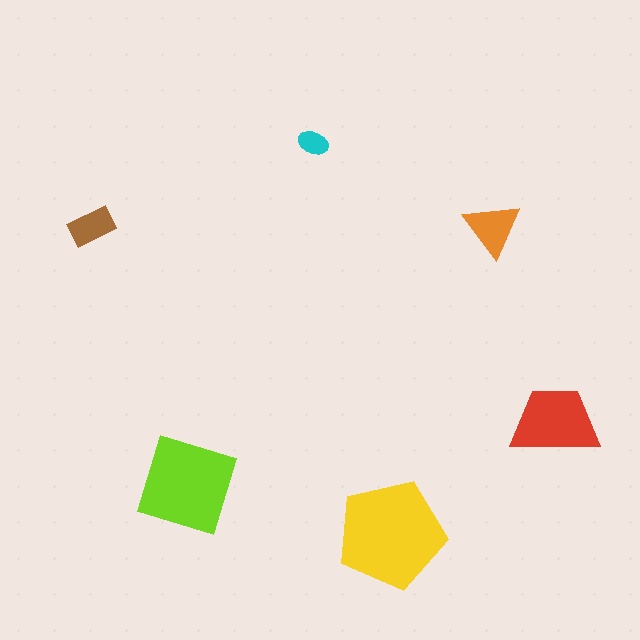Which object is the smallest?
The cyan ellipse.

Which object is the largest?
The yellow pentagon.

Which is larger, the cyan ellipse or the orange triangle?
The orange triangle.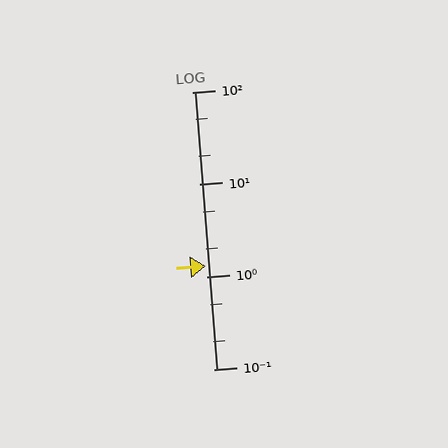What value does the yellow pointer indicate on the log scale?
The pointer indicates approximately 1.3.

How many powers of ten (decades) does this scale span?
The scale spans 3 decades, from 0.1 to 100.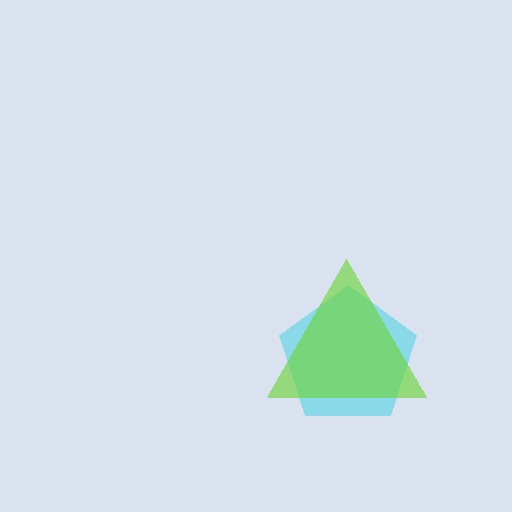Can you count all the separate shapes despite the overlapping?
Yes, there are 2 separate shapes.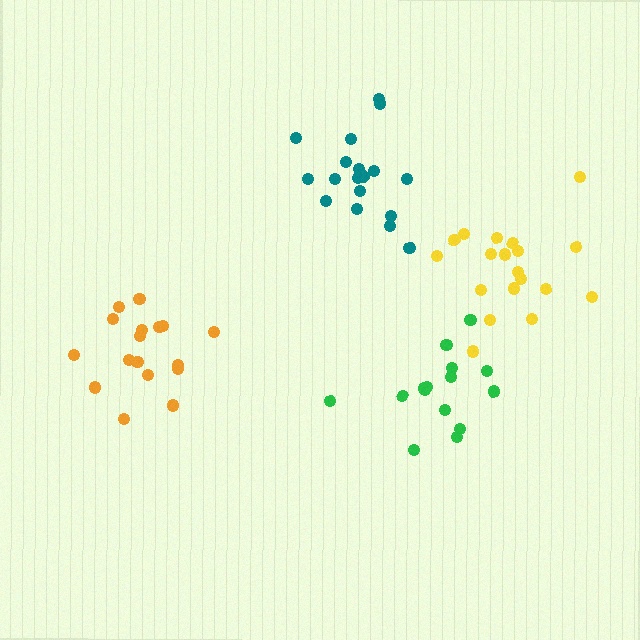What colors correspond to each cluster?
The clusters are colored: teal, orange, yellow, green.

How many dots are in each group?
Group 1: 18 dots, Group 2: 17 dots, Group 3: 19 dots, Group 4: 15 dots (69 total).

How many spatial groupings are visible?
There are 4 spatial groupings.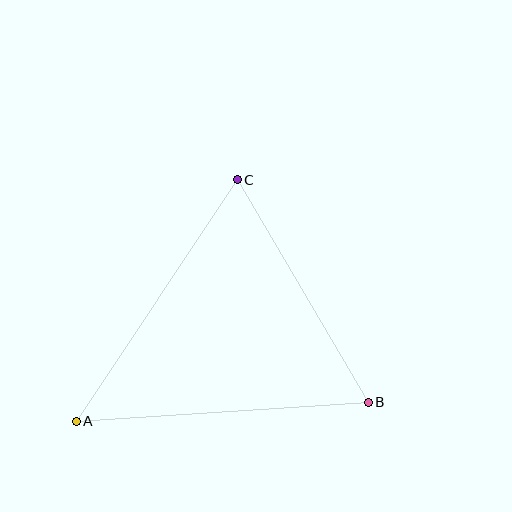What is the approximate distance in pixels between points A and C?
The distance between A and C is approximately 290 pixels.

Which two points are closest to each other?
Points B and C are closest to each other.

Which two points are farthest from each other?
Points A and B are farthest from each other.